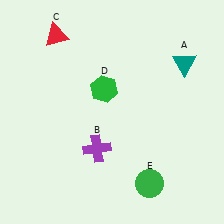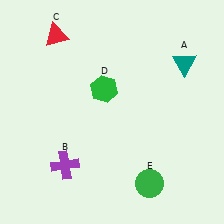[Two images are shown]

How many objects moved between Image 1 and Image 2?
1 object moved between the two images.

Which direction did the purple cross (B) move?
The purple cross (B) moved left.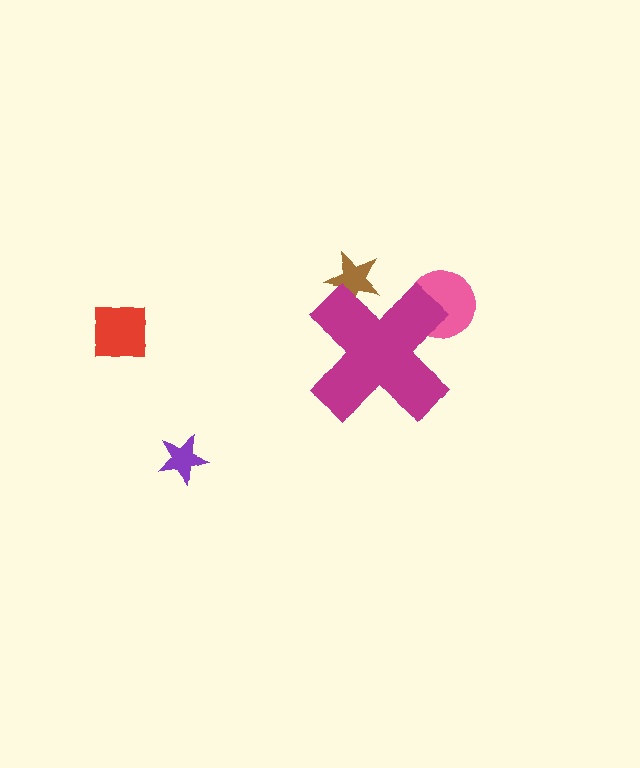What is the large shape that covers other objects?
A magenta cross.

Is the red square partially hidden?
No, the red square is fully visible.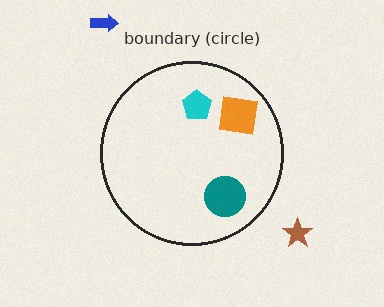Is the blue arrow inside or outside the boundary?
Outside.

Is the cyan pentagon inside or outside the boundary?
Inside.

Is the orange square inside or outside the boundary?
Inside.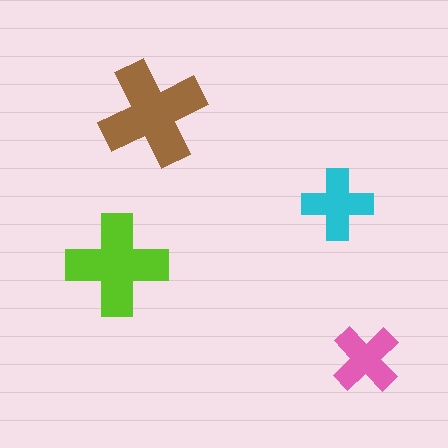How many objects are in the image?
There are 4 objects in the image.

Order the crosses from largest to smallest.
the brown one, the lime one, the cyan one, the pink one.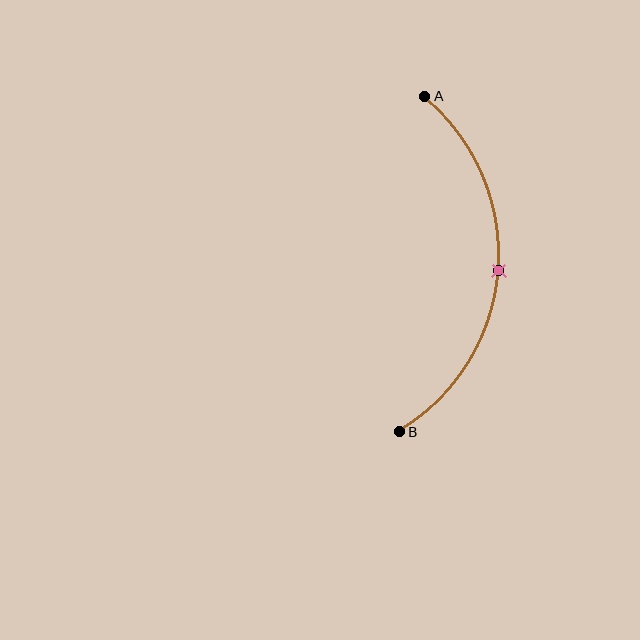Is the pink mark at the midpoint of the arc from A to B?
Yes. The pink mark lies on the arc at equal arc-length from both A and B — it is the arc midpoint.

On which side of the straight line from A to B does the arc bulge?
The arc bulges to the right of the straight line connecting A and B.